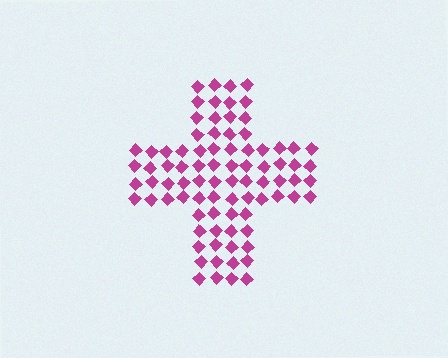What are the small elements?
The small elements are diamonds.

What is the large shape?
The large shape is a cross.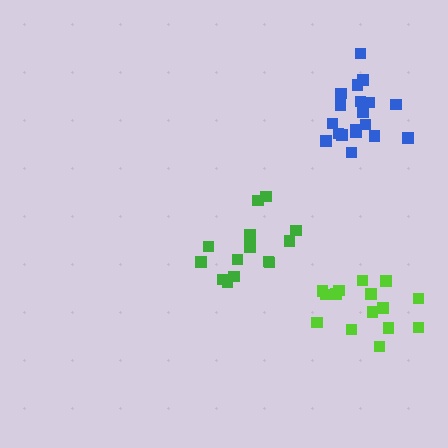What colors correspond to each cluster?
The clusters are colored: green, blue, lime.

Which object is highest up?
The blue cluster is topmost.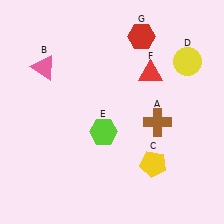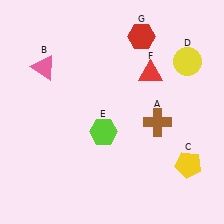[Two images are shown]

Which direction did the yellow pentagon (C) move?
The yellow pentagon (C) moved right.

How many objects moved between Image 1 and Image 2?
1 object moved between the two images.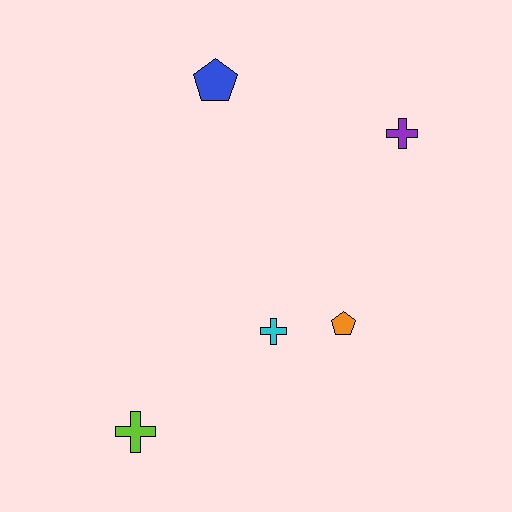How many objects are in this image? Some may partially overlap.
There are 5 objects.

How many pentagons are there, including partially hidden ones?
There are 2 pentagons.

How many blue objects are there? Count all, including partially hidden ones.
There is 1 blue object.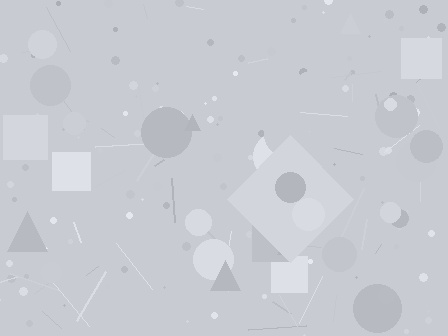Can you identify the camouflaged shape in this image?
The camouflaged shape is a diamond.